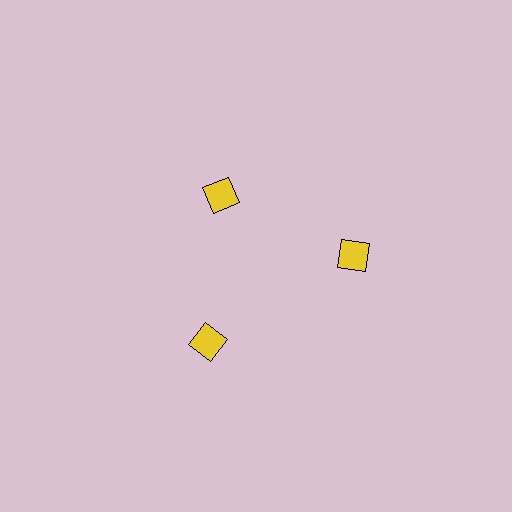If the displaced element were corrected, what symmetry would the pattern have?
It would have 3-fold rotational symmetry — the pattern would map onto itself every 120 degrees.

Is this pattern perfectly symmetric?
No. The 3 yellow squares are arranged in a ring, but one element near the 11 o'clock position is pulled inward toward the center, breaking the 3-fold rotational symmetry.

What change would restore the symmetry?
The symmetry would be restored by moving it outward, back onto the ring so that all 3 squares sit at equal angles and equal distance from the center.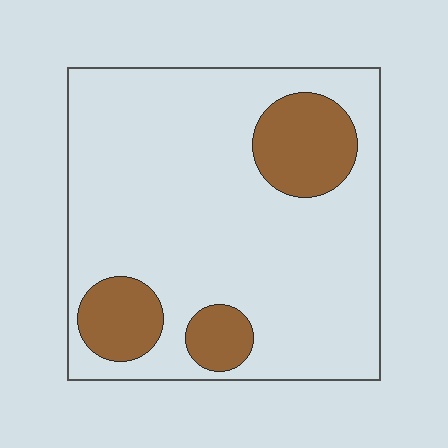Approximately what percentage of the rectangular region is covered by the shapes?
Approximately 20%.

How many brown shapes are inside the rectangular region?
3.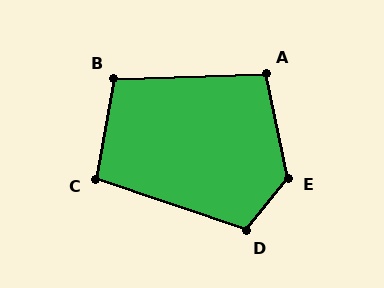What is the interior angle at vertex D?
Approximately 110 degrees (obtuse).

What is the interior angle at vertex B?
Approximately 102 degrees (obtuse).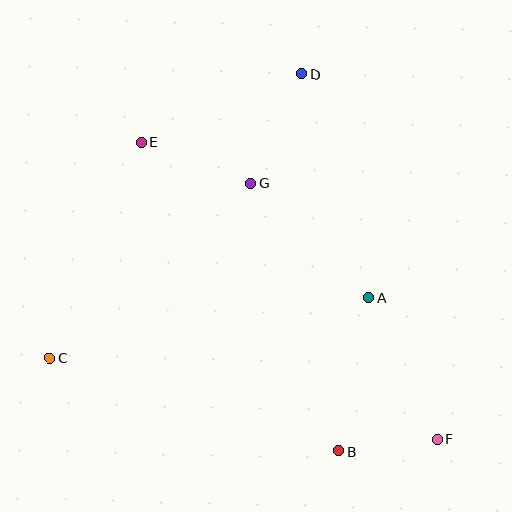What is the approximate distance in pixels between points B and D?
The distance between B and D is approximately 379 pixels.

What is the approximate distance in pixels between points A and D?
The distance between A and D is approximately 234 pixels.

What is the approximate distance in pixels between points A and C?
The distance between A and C is approximately 324 pixels.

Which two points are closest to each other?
Points B and F are closest to each other.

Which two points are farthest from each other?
Points E and F are farthest from each other.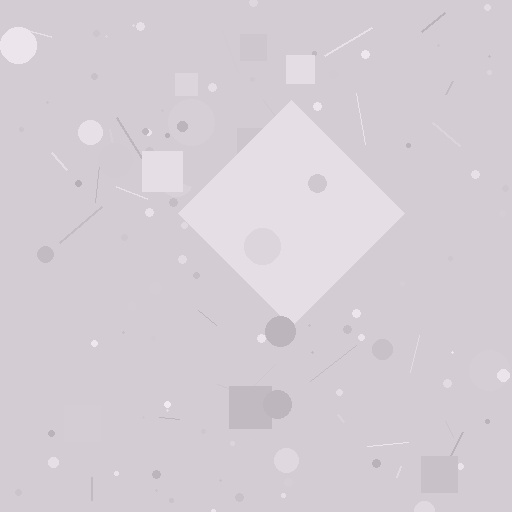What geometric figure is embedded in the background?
A diamond is embedded in the background.